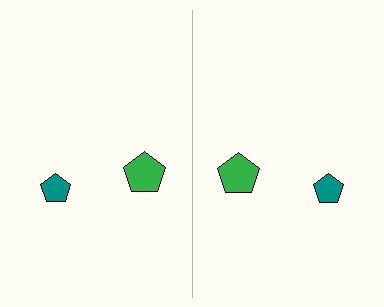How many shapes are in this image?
There are 4 shapes in this image.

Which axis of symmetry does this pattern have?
The pattern has a vertical axis of symmetry running through the center of the image.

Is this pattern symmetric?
Yes, this pattern has bilateral (reflection) symmetry.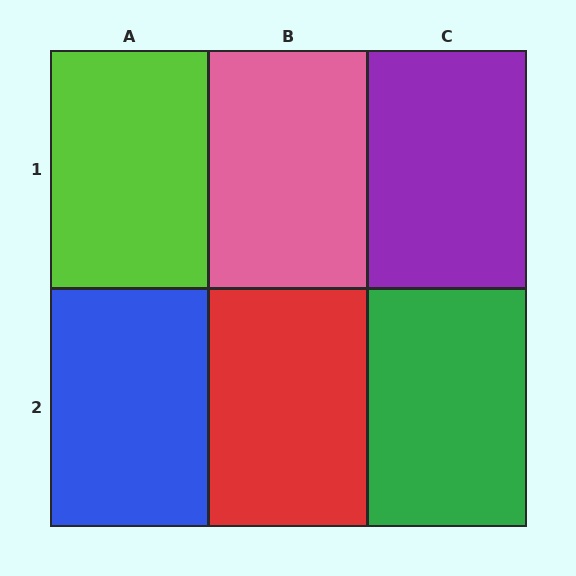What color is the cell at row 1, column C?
Purple.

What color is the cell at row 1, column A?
Lime.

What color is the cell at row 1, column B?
Pink.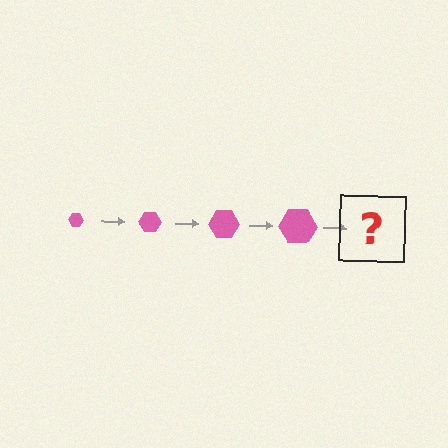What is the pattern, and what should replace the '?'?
The pattern is that the hexagon gets progressively larger each step. The '?' should be a pink hexagon, larger than the previous one.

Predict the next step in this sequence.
The next step is a pink hexagon, larger than the previous one.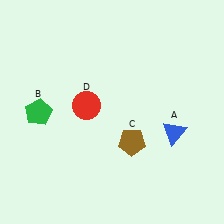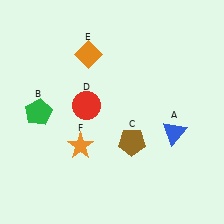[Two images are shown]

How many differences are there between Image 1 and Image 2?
There are 2 differences between the two images.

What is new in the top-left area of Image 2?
An orange diamond (E) was added in the top-left area of Image 2.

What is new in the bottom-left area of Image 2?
An orange star (F) was added in the bottom-left area of Image 2.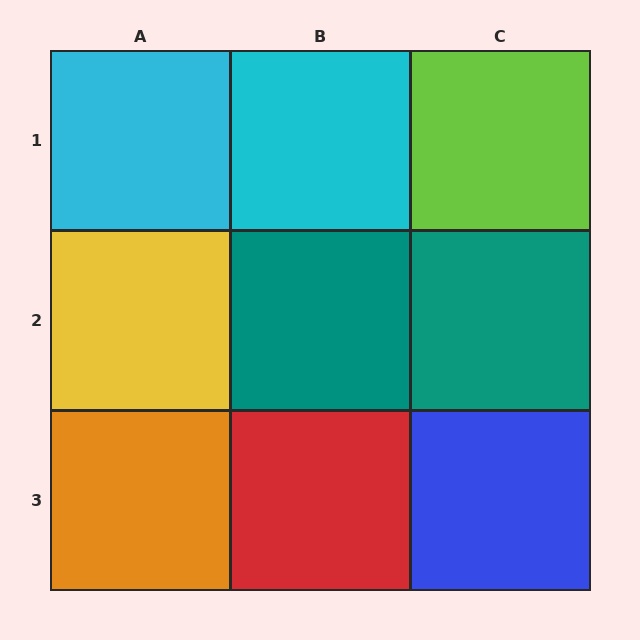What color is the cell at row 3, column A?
Orange.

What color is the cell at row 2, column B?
Teal.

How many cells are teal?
2 cells are teal.